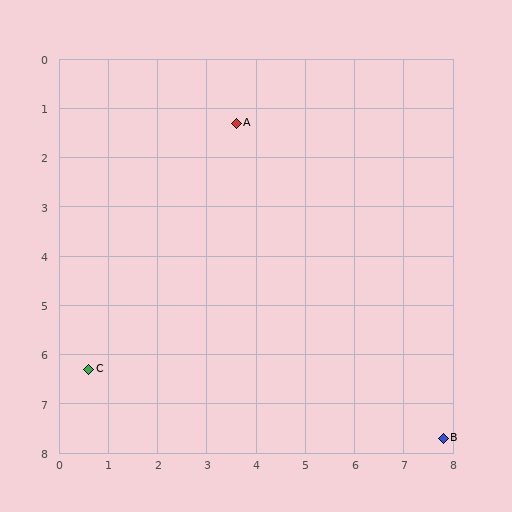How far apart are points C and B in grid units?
Points C and B are about 7.3 grid units apart.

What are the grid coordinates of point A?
Point A is at approximately (3.6, 1.3).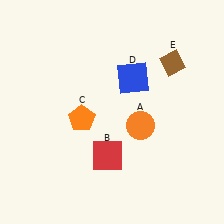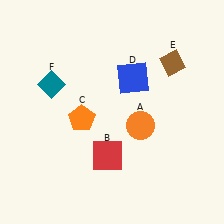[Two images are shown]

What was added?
A teal diamond (F) was added in Image 2.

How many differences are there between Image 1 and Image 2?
There is 1 difference between the two images.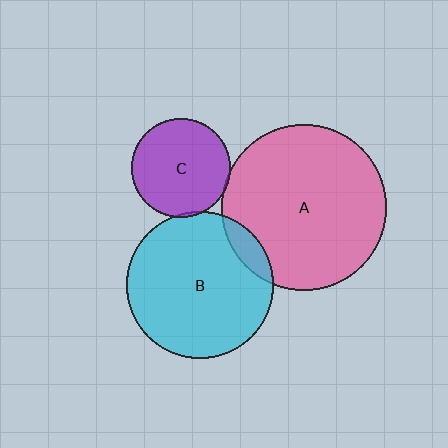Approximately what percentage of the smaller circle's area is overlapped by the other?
Approximately 5%.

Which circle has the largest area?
Circle A (pink).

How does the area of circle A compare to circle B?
Approximately 1.3 times.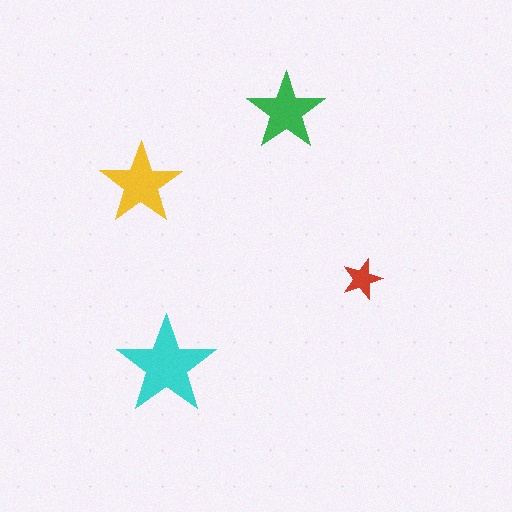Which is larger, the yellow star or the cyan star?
The cyan one.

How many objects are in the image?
There are 4 objects in the image.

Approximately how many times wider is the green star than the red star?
About 2 times wider.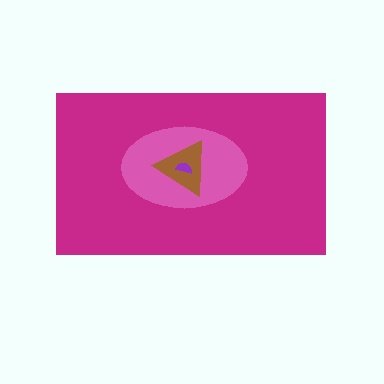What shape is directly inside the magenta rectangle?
The pink ellipse.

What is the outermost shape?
The magenta rectangle.